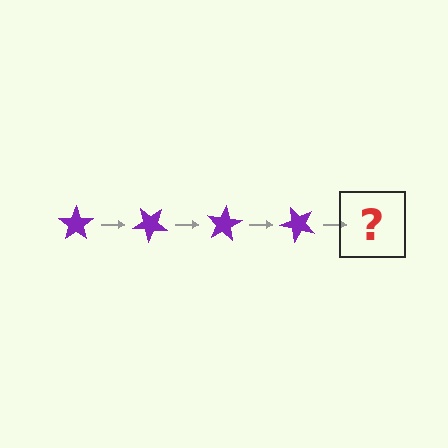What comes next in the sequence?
The next element should be a purple star rotated 160 degrees.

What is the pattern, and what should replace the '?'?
The pattern is that the star rotates 40 degrees each step. The '?' should be a purple star rotated 160 degrees.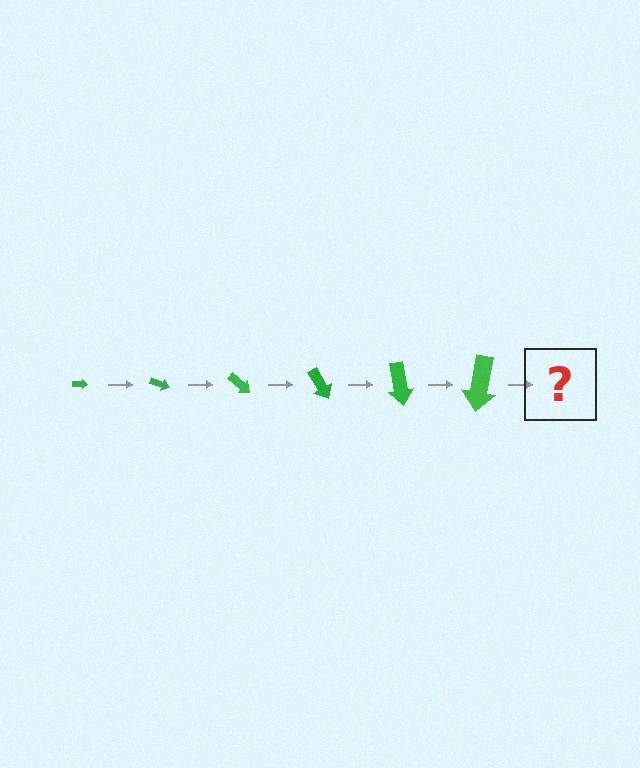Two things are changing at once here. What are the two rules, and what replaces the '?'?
The two rules are that the arrow grows larger each step and it rotates 20 degrees each step. The '?' should be an arrow, larger than the previous one and rotated 120 degrees from the start.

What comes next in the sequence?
The next element should be an arrow, larger than the previous one and rotated 120 degrees from the start.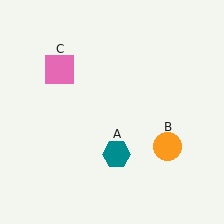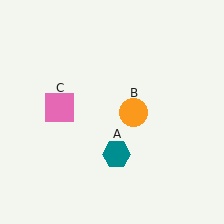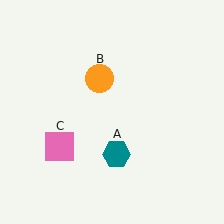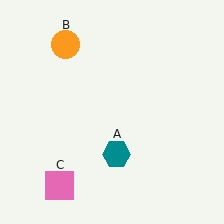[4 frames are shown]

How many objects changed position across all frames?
2 objects changed position: orange circle (object B), pink square (object C).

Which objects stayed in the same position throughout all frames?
Teal hexagon (object A) remained stationary.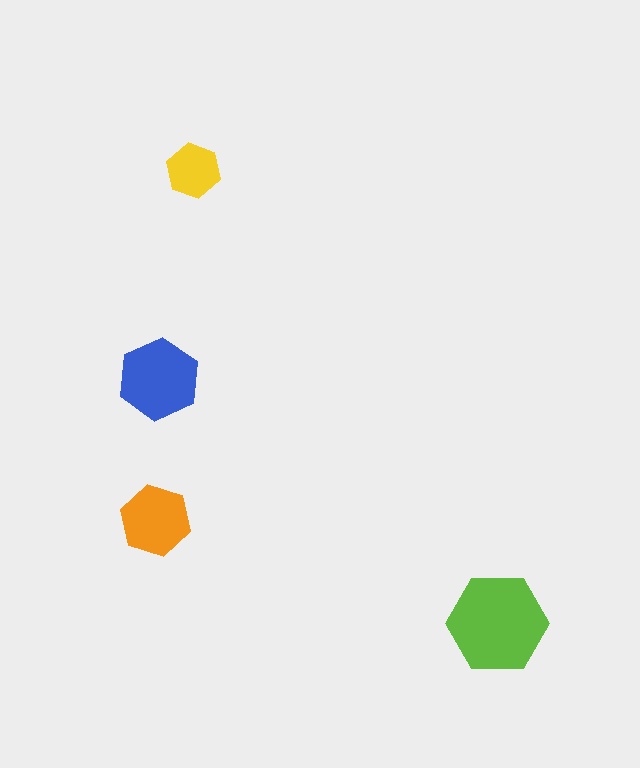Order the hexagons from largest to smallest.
the lime one, the blue one, the orange one, the yellow one.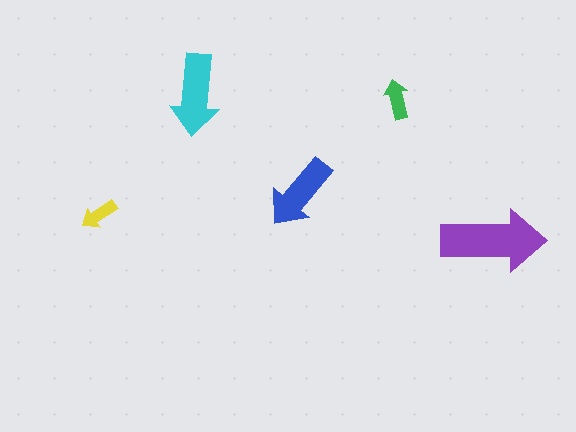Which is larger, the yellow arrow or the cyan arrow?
The cyan one.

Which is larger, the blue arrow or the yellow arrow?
The blue one.